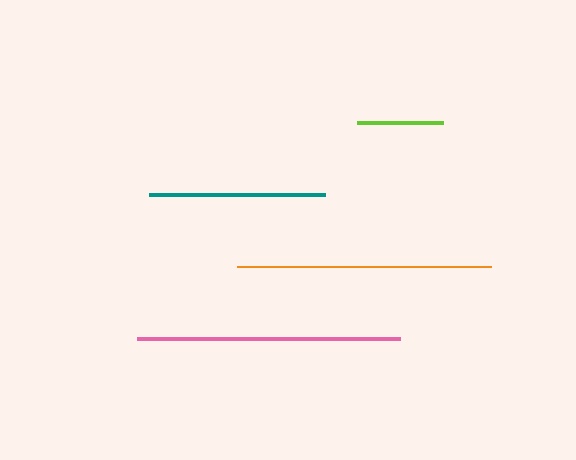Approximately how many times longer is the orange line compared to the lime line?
The orange line is approximately 3.0 times the length of the lime line.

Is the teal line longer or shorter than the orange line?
The orange line is longer than the teal line.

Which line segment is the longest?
The pink line is the longest at approximately 263 pixels.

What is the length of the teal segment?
The teal segment is approximately 177 pixels long.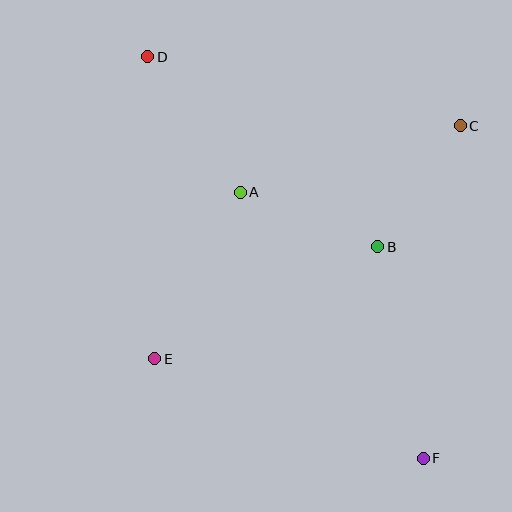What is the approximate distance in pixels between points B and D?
The distance between B and D is approximately 298 pixels.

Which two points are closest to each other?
Points B and C are closest to each other.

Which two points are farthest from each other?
Points D and F are farthest from each other.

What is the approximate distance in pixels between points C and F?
The distance between C and F is approximately 335 pixels.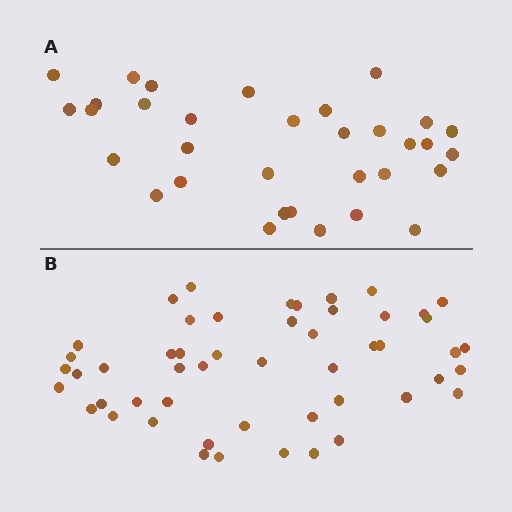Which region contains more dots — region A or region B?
Region B (the bottom region) has more dots.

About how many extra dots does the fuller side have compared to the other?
Region B has approximately 20 more dots than region A.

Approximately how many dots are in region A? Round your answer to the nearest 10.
About 30 dots. (The exact count is 33, which rounds to 30.)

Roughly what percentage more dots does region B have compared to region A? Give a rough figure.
About 55% more.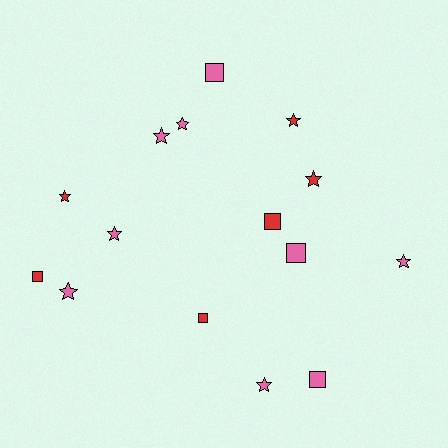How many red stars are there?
There are 3 red stars.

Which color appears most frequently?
Pink, with 9 objects.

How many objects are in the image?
There are 15 objects.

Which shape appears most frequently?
Star, with 9 objects.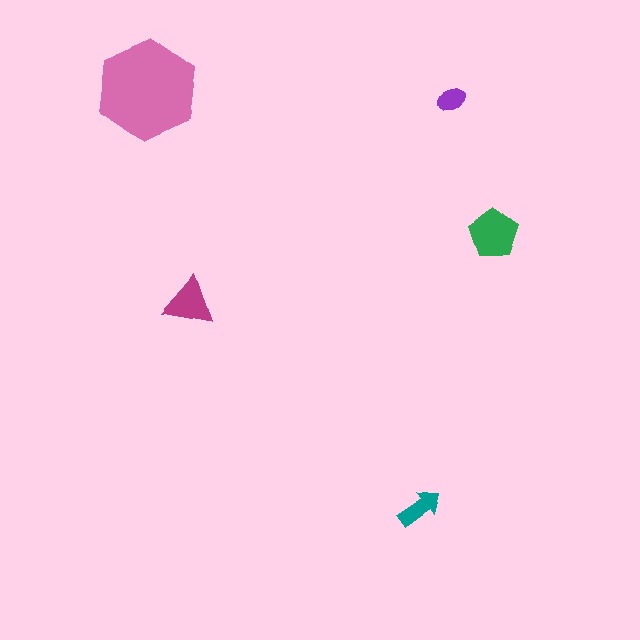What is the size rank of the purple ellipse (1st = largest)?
5th.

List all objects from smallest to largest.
The purple ellipse, the teal arrow, the magenta triangle, the green pentagon, the pink hexagon.